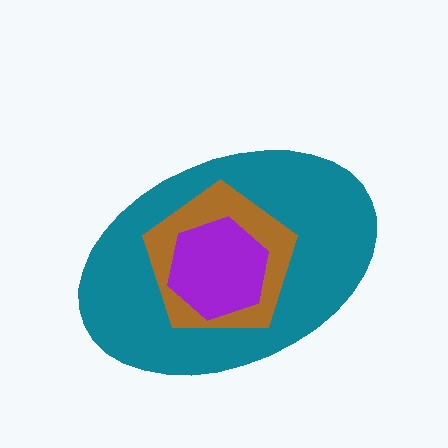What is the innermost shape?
The purple hexagon.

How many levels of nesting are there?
3.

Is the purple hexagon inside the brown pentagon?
Yes.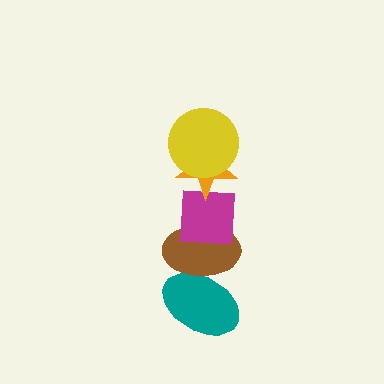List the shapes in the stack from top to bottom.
From top to bottom: the yellow circle, the orange star, the magenta square, the brown ellipse, the teal ellipse.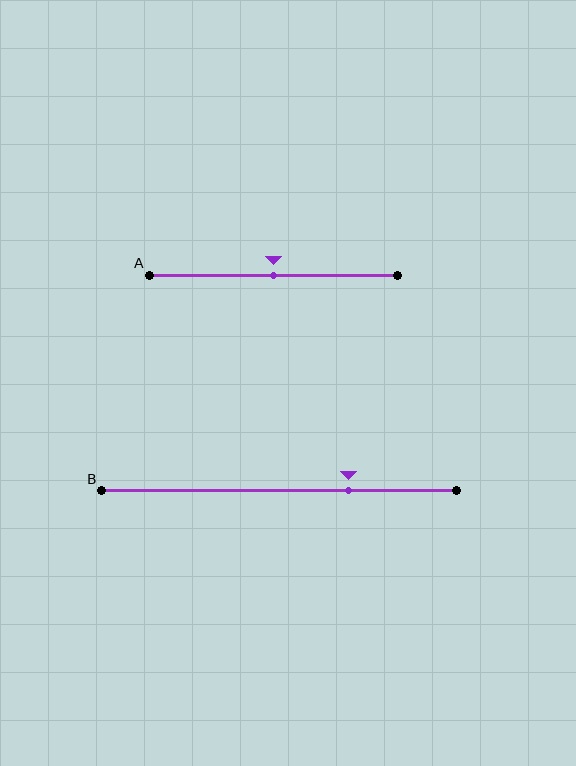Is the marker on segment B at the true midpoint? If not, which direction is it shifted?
No, the marker on segment B is shifted to the right by about 20% of the segment length.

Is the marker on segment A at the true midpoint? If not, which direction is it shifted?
Yes, the marker on segment A is at the true midpoint.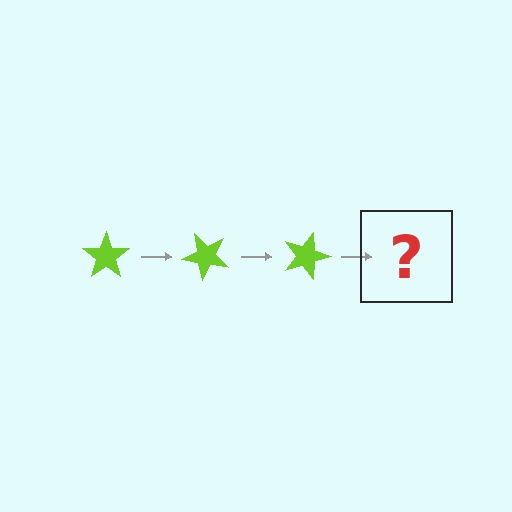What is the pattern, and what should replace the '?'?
The pattern is that the star rotates 45 degrees each step. The '?' should be a lime star rotated 135 degrees.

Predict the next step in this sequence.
The next step is a lime star rotated 135 degrees.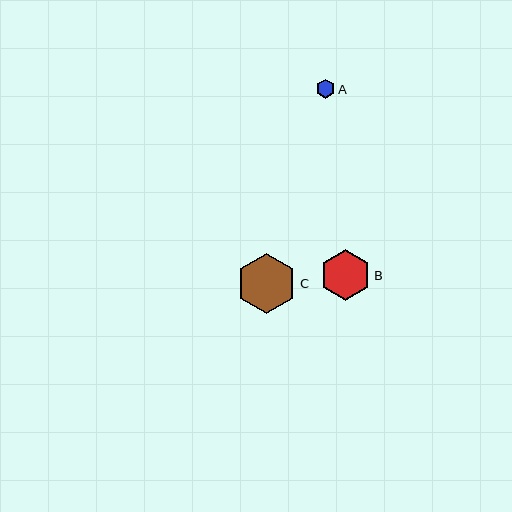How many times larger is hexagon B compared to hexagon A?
Hexagon B is approximately 2.7 times the size of hexagon A.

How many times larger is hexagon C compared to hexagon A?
Hexagon C is approximately 3.2 times the size of hexagon A.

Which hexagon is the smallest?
Hexagon A is the smallest with a size of approximately 19 pixels.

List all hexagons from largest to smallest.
From largest to smallest: C, B, A.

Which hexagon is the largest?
Hexagon C is the largest with a size of approximately 60 pixels.